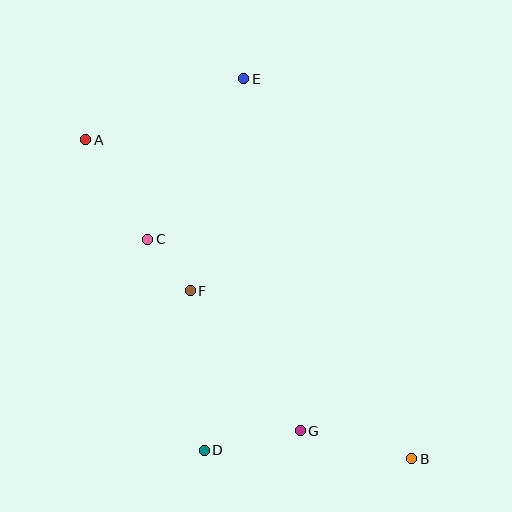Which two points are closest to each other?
Points C and F are closest to each other.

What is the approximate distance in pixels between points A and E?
The distance between A and E is approximately 169 pixels.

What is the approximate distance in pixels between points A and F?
The distance between A and F is approximately 184 pixels.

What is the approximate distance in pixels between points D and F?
The distance between D and F is approximately 160 pixels.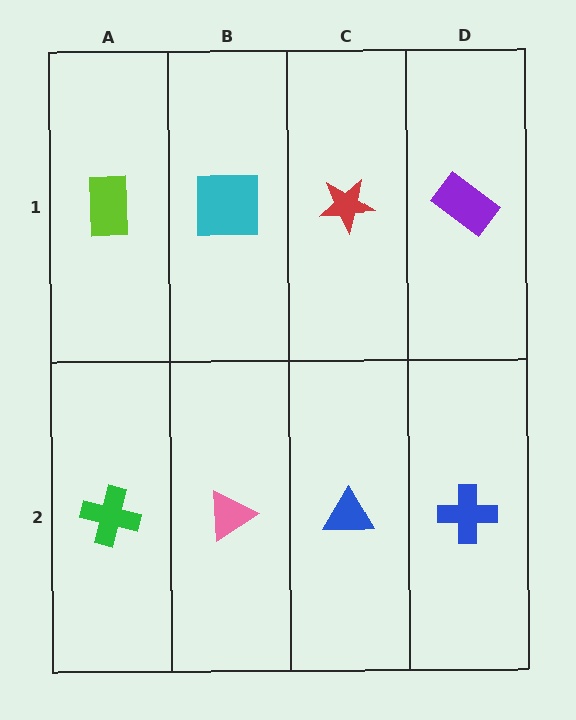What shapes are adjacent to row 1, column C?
A blue triangle (row 2, column C), a cyan square (row 1, column B), a purple rectangle (row 1, column D).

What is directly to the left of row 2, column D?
A blue triangle.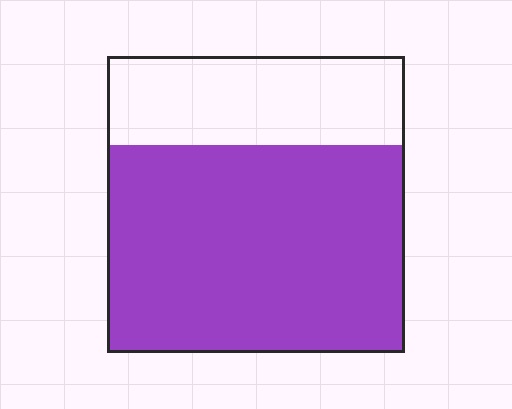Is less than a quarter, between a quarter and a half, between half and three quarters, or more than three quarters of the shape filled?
Between half and three quarters.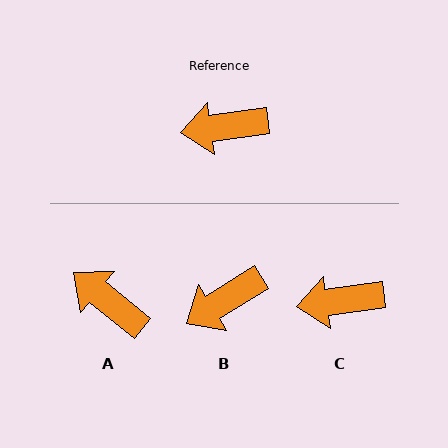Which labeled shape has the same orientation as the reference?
C.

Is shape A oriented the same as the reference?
No, it is off by about 47 degrees.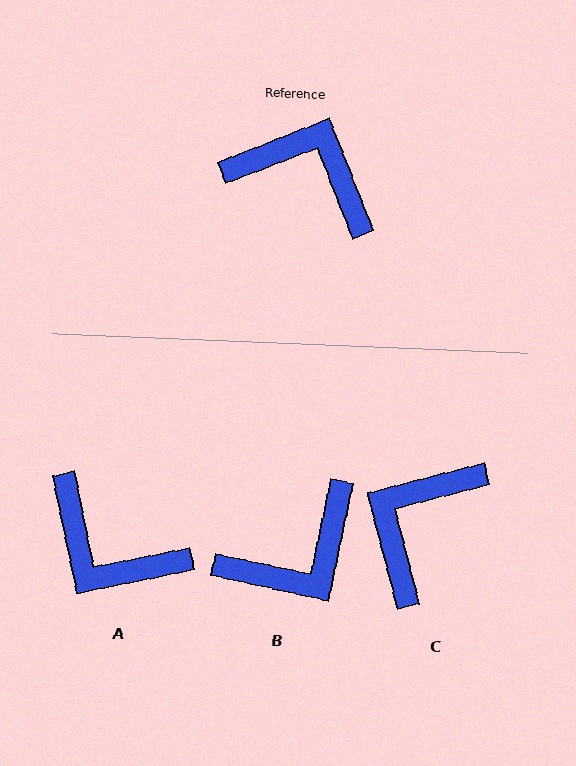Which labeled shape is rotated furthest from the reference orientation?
A, about 170 degrees away.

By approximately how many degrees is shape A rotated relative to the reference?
Approximately 170 degrees counter-clockwise.